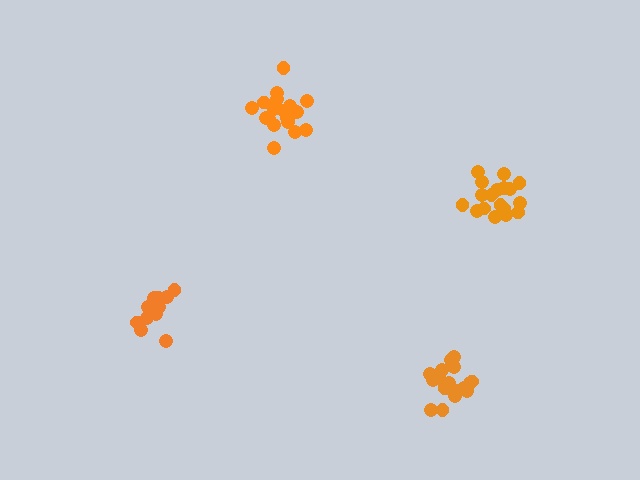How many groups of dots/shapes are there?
There are 4 groups.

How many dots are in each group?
Group 1: 17 dots, Group 2: 20 dots, Group 3: 18 dots, Group 4: 19 dots (74 total).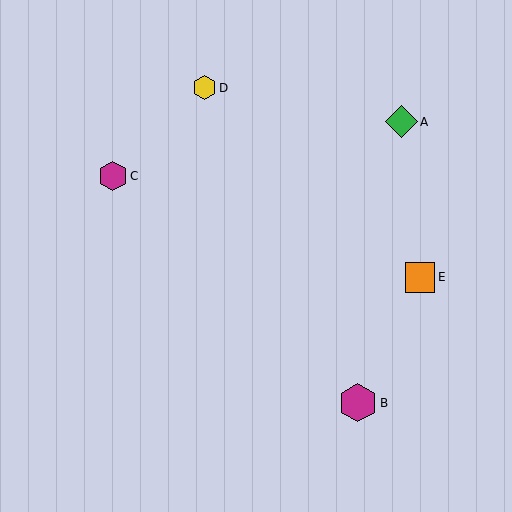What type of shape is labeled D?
Shape D is a yellow hexagon.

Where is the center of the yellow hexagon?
The center of the yellow hexagon is at (204, 88).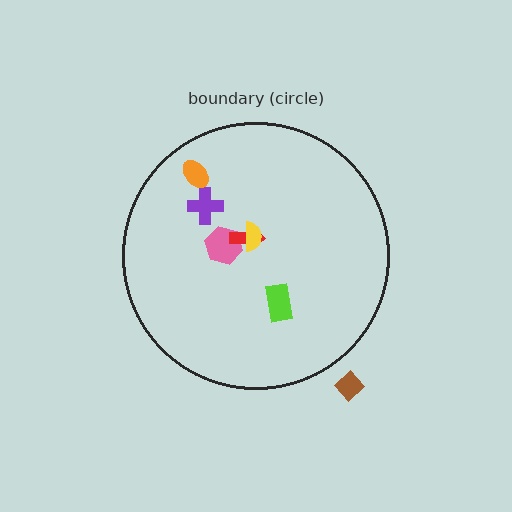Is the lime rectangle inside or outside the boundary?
Inside.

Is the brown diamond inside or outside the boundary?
Outside.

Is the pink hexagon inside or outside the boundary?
Inside.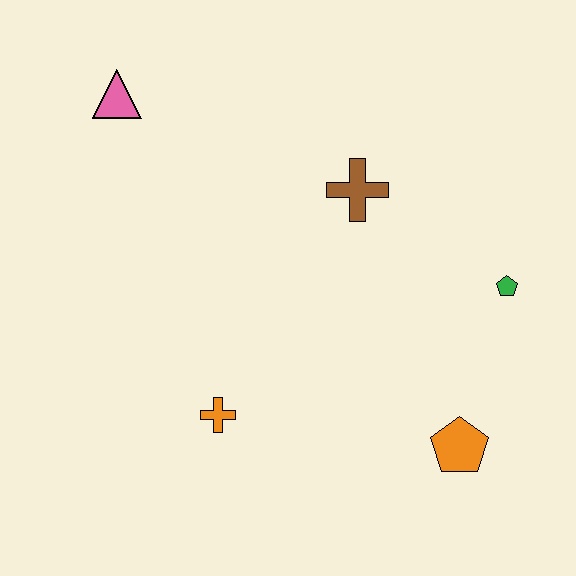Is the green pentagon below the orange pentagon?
No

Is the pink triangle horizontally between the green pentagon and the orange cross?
No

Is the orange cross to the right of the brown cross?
No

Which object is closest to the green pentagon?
The orange pentagon is closest to the green pentagon.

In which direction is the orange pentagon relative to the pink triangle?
The orange pentagon is below the pink triangle.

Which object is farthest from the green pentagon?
The pink triangle is farthest from the green pentagon.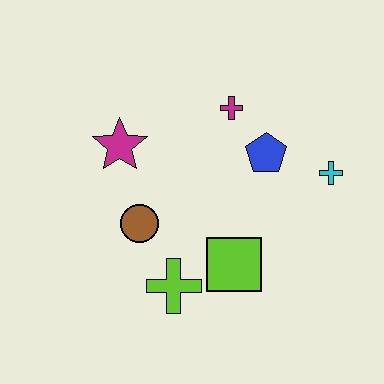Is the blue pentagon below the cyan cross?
No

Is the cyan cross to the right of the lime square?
Yes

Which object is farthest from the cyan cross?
The magenta star is farthest from the cyan cross.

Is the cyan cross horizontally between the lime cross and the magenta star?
No